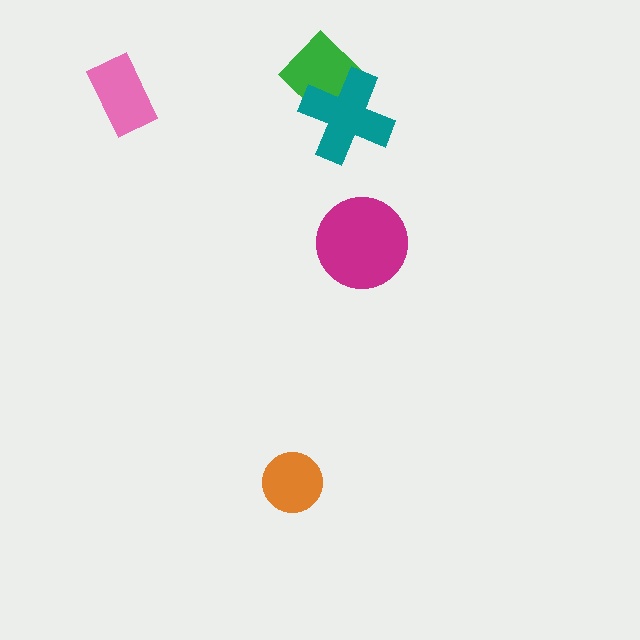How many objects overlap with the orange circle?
0 objects overlap with the orange circle.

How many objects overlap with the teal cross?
1 object overlaps with the teal cross.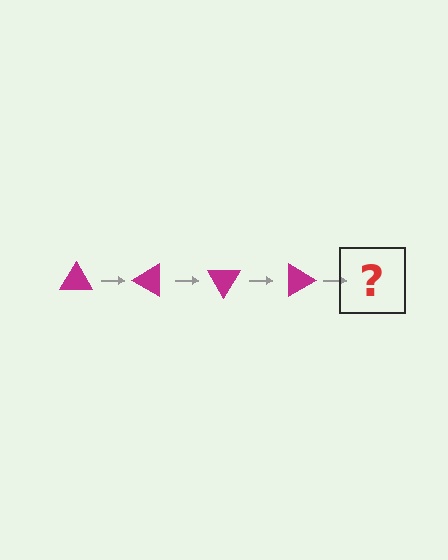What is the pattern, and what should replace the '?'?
The pattern is that the triangle rotates 30 degrees each step. The '?' should be a magenta triangle rotated 120 degrees.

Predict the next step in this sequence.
The next step is a magenta triangle rotated 120 degrees.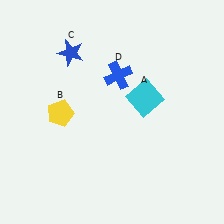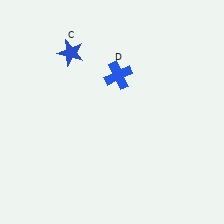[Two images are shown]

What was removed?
The yellow pentagon (B), the cyan square (A) were removed in Image 2.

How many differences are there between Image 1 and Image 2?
There are 2 differences between the two images.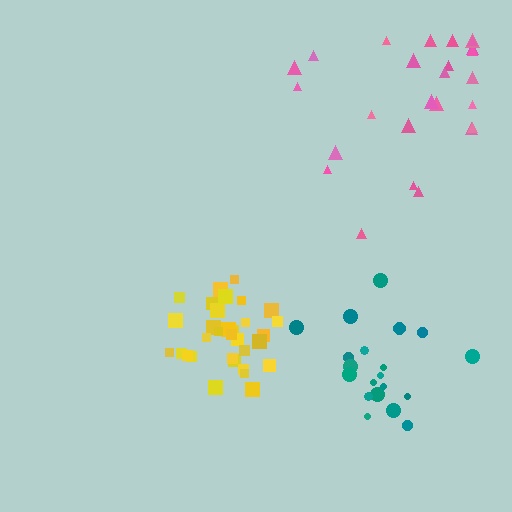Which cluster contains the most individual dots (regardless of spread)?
Yellow (32).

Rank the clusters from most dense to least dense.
yellow, teal, pink.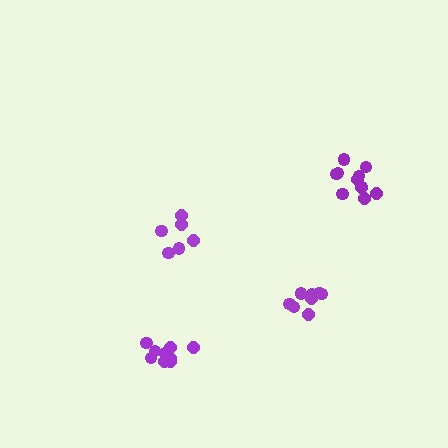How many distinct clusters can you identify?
There are 4 distinct clusters.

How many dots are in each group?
Group 1: 11 dots, Group 2: 9 dots, Group 3: 10 dots, Group 4: 6 dots (36 total).